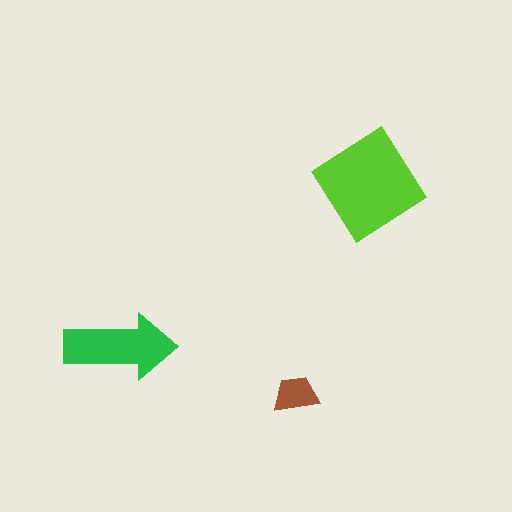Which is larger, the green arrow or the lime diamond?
The lime diamond.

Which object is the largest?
The lime diamond.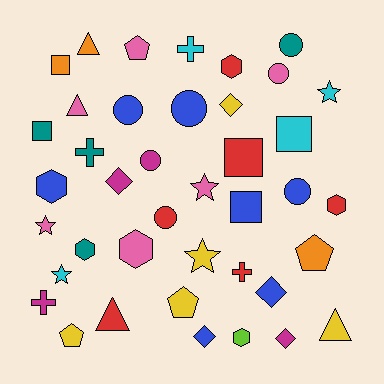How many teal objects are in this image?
There are 4 teal objects.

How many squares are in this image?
There are 5 squares.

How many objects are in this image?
There are 40 objects.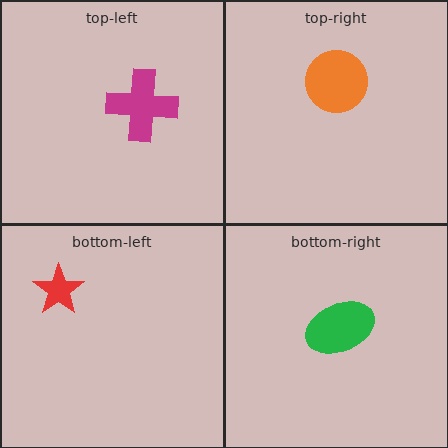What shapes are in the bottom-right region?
The green ellipse.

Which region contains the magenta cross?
The top-left region.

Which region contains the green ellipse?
The bottom-right region.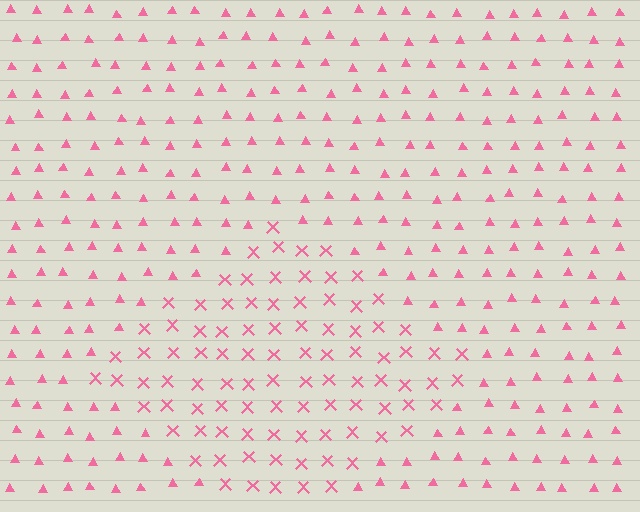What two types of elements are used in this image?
The image uses X marks inside the diamond region and triangles outside it.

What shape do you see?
I see a diamond.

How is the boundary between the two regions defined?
The boundary is defined by a change in element shape: X marks inside vs. triangles outside. All elements share the same color and spacing.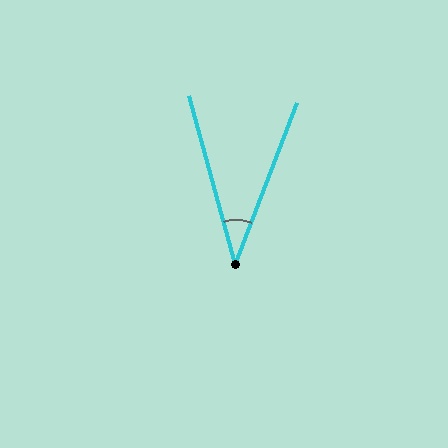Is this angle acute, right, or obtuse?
It is acute.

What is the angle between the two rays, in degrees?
Approximately 36 degrees.